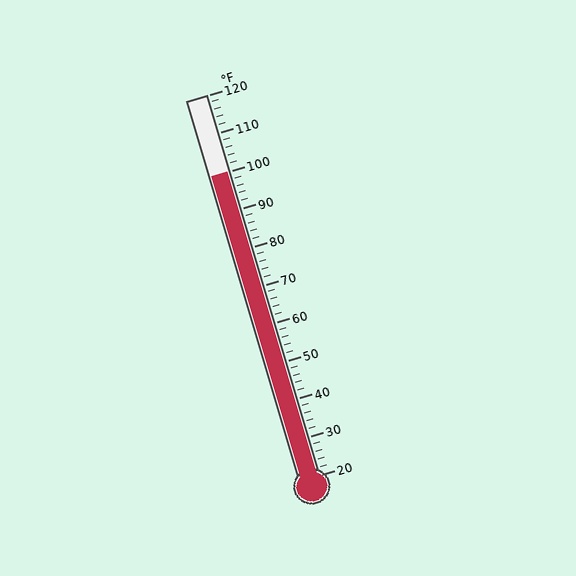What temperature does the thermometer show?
The thermometer shows approximately 100°F.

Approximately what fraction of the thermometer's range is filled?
The thermometer is filled to approximately 80% of its range.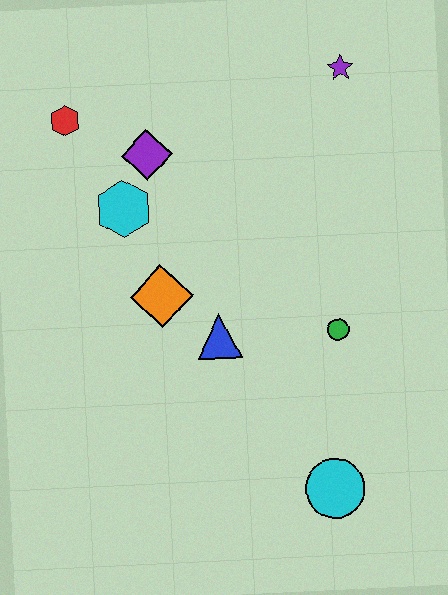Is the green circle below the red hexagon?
Yes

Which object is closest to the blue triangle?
The orange diamond is closest to the blue triangle.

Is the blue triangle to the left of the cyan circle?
Yes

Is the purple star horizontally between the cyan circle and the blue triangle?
No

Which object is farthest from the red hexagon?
The cyan circle is farthest from the red hexagon.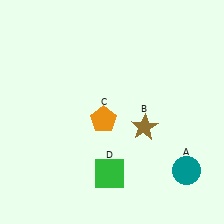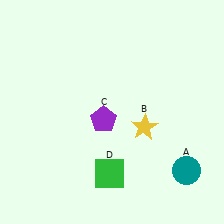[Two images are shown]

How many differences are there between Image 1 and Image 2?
There are 2 differences between the two images.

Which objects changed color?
B changed from brown to yellow. C changed from orange to purple.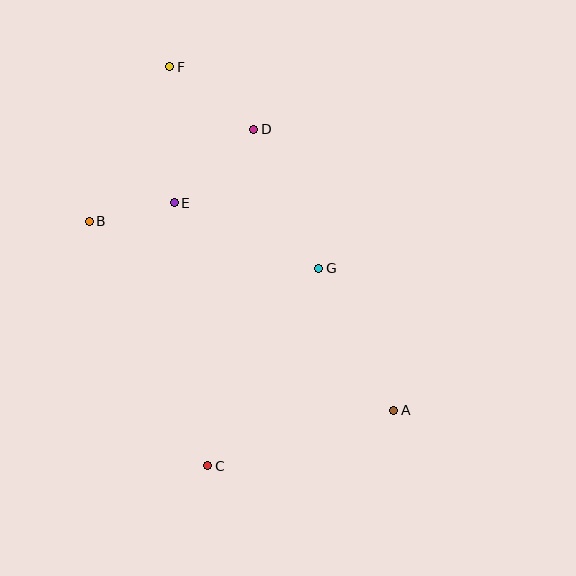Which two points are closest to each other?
Points B and E are closest to each other.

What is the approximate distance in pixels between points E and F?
The distance between E and F is approximately 136 pixels.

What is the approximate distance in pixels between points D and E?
The distance between D and E is approximately 108 pixels.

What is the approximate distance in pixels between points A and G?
The distance between A and G is approximately 160 pixels.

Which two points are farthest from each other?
Points A and F are farthest from each other.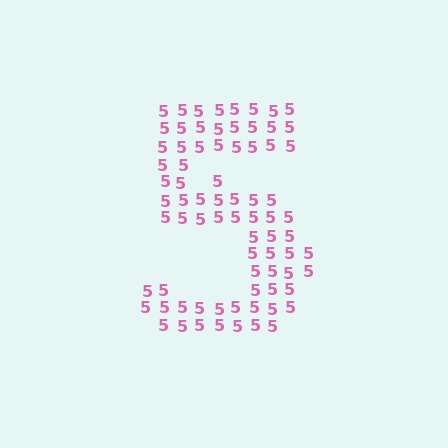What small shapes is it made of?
It is made of small digit 5's.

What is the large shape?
The large shape is the digit 5.